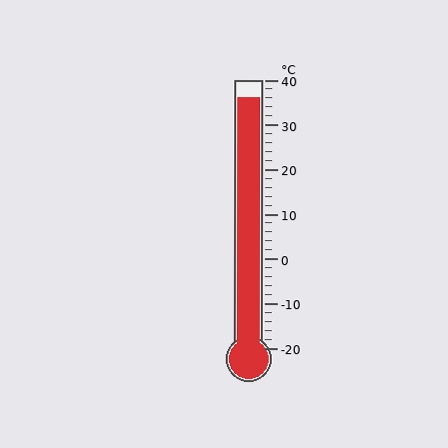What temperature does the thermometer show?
The thermometer shows approximately 36°C.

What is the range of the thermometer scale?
The thermometer scale ranges from -20°C to 40°C.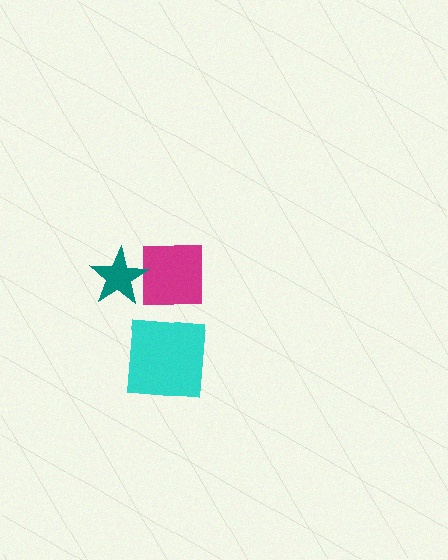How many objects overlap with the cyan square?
0 objects overlap with the cyan square.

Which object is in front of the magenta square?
The teal star is in front of the magenta square.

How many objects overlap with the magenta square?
1 object overlaps with the magenta square.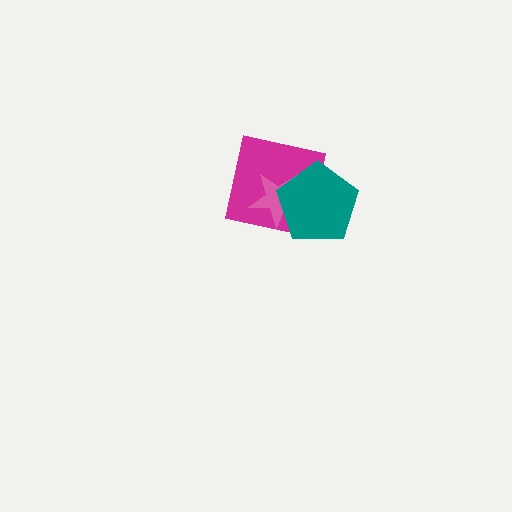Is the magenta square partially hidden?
Yes, it is partially covered by another shape.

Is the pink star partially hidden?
Yes, it is partially covered by another shape.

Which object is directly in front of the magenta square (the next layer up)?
The pink star is directly in front of the magenta square.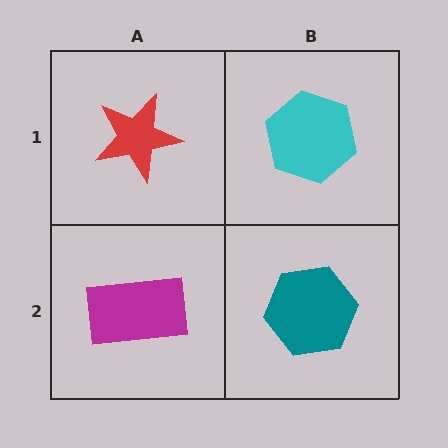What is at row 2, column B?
A teal hexagon.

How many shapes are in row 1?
2 shapes.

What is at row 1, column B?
A cyan hexagon.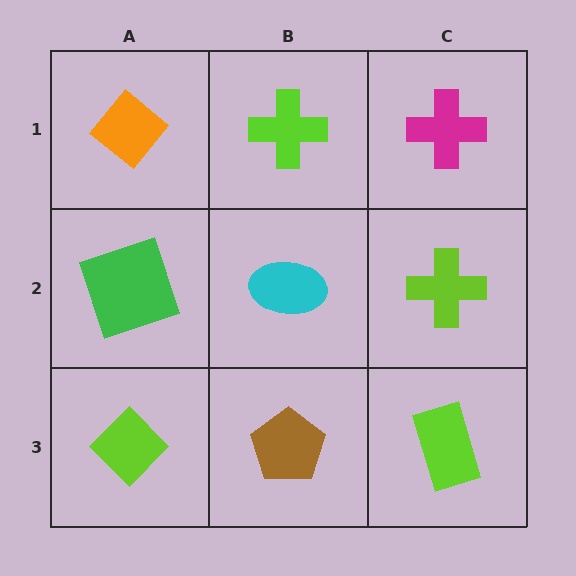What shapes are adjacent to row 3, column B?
A cyan ellipse (row 2, column B), a lime diamond (row 3, column A), a lime rectangle (row 3, column C).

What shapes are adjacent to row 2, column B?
A lime cross (row 1, column B), a brown pentagon (row 3, column B), a green square (row 2, column A), a lime cross (row 2, column C).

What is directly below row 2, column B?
A brown pentagon.